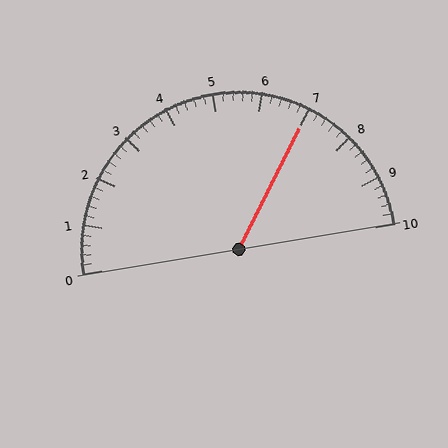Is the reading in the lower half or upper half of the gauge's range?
The reading is in the upper half of the range (0 to 10).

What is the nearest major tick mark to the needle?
The nearest major tick mark is 7.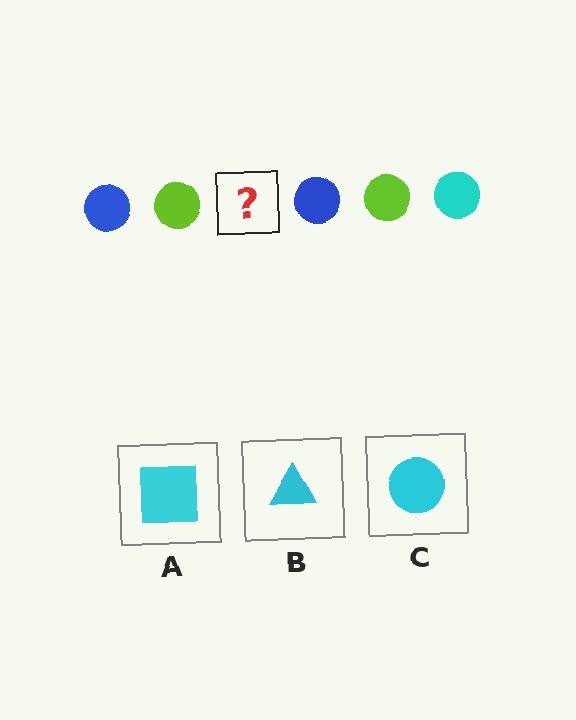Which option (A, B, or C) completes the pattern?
C.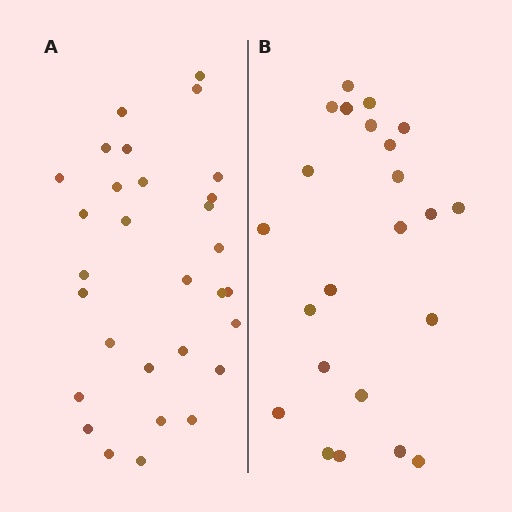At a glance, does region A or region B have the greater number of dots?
Region A (the left region) has more dots.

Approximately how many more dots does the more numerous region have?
Region A has roughly 8 or so more dots than region B.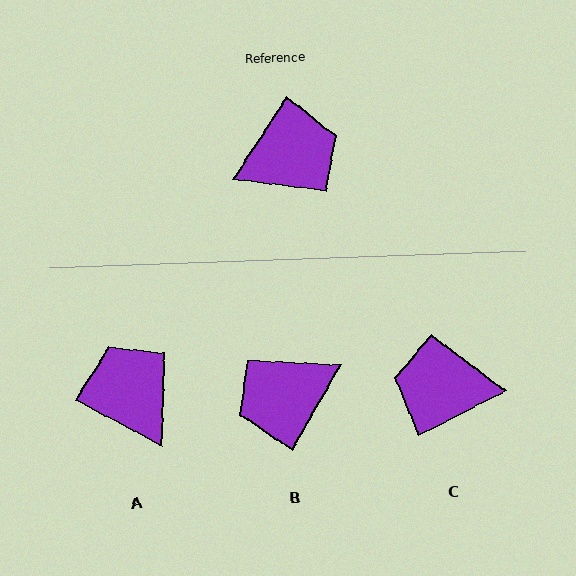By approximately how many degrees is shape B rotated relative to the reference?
Approximately 176 degrees clockwise.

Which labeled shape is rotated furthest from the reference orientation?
B, about 176 degrees away.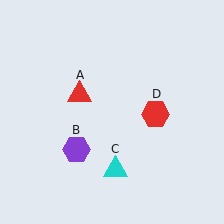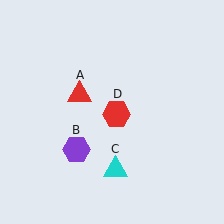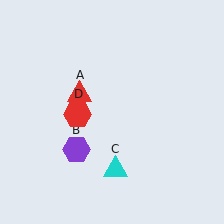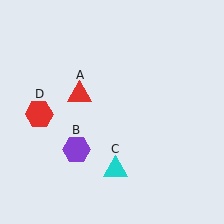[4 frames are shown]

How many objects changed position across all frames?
1 object changed position: red hexagon (object D).